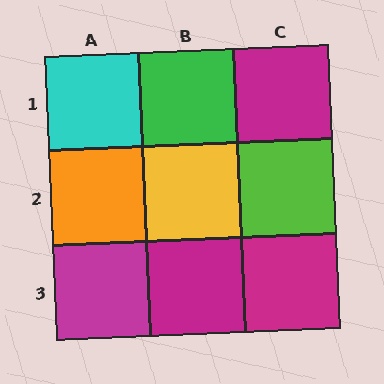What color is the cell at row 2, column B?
Yellow.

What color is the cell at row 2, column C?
Lime.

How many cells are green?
1 cell is green.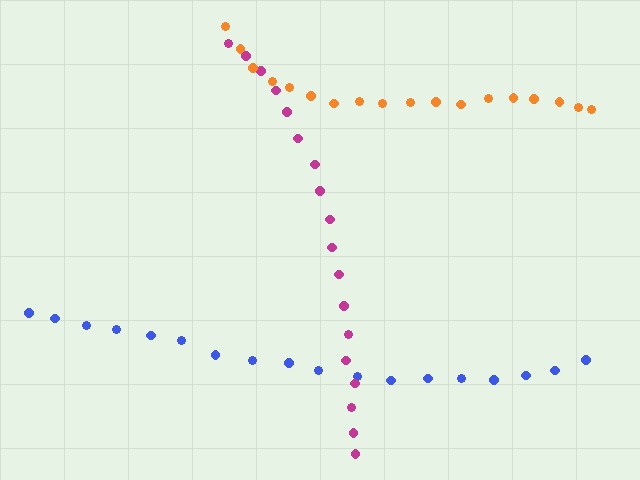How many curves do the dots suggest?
There are 3 distinct paths.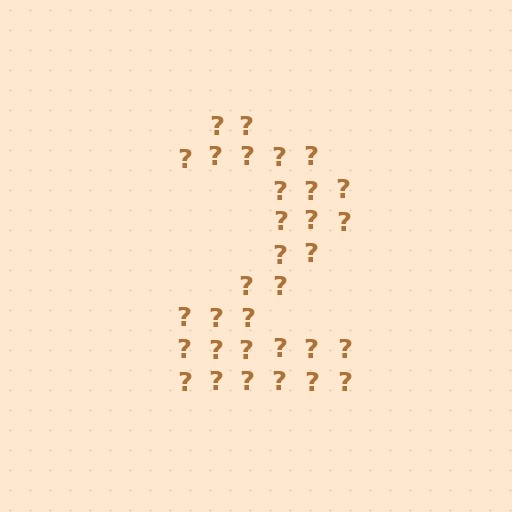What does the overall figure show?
The overall figure shows the digit 2.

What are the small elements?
The small elements are question marks.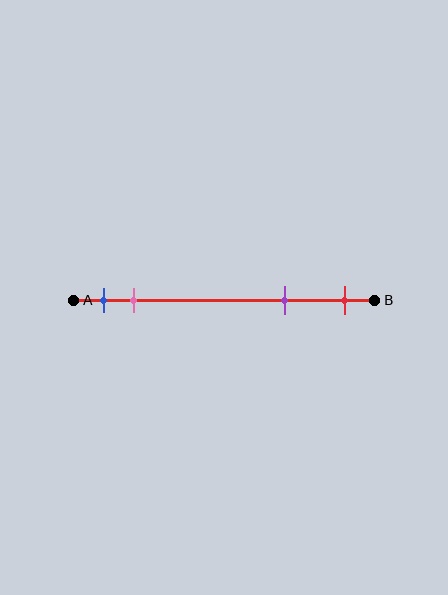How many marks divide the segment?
There are 4 marks dividing the segment.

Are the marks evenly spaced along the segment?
No, the marks are not evenly spaced.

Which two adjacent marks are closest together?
The blue and pink marks are the closest adjacent pair.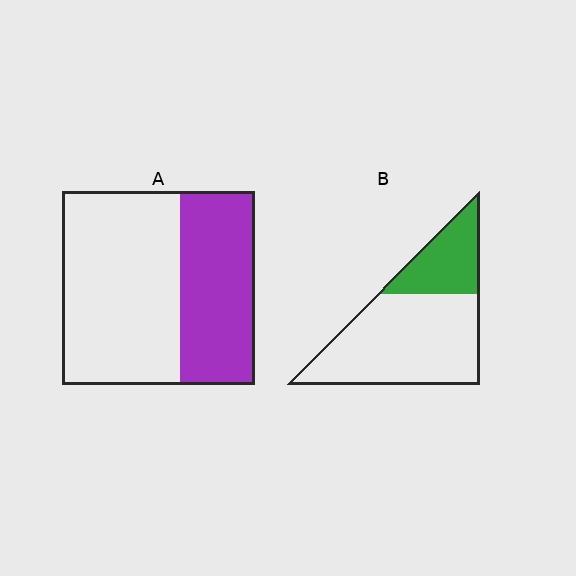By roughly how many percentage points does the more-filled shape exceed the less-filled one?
By roughly 10 percentage points (A over B).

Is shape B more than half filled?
No.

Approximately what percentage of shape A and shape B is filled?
A is approximately 40% and B is approximately 30%.